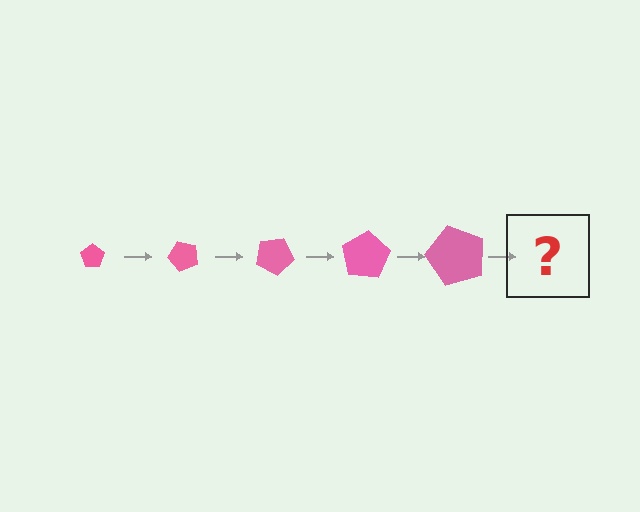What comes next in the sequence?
The next element should be a pentagon, larger than the previous one and rotated 250 degrees from the start.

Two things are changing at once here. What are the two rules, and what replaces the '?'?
The two rules are that the pentagon grows larger each step and it rotates 50 degrees each step. The '?' should be a pentagon, larger than the previous one and rotated 250 degrees from the start.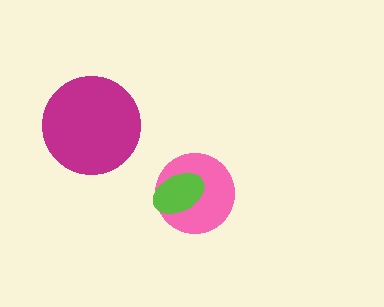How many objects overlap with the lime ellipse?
1 object overlaps with the lime ellipse.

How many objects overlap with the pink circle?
1 object overlaps with the pink circle.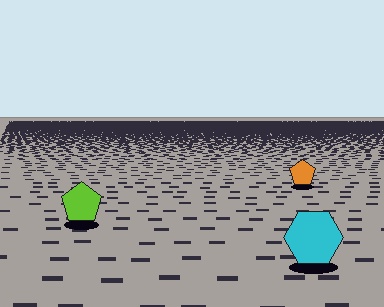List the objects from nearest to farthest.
From nearest to farthest: the cyan hexagon, the lime pentagon, the orange pentagon.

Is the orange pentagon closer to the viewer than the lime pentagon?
No. The lime pentagon is closer — you can tell from the texture gradient: the ground texture is coarser near it.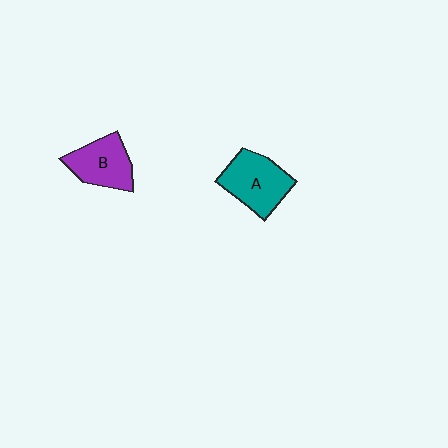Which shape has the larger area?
Shape A (teal).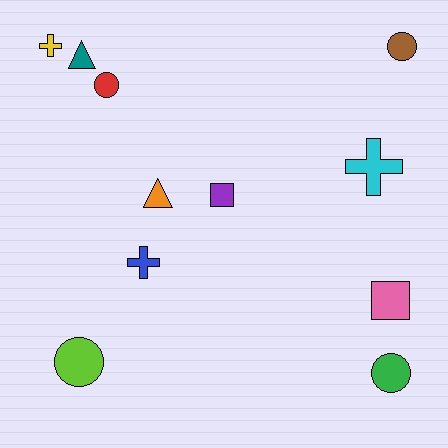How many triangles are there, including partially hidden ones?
There are 2 triangles.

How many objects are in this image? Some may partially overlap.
There are 11 objects.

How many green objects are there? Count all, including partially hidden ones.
There is 1 green object.